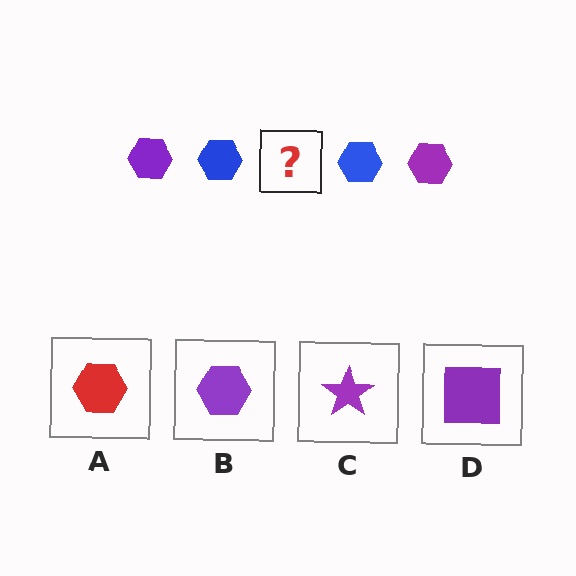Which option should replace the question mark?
Option B.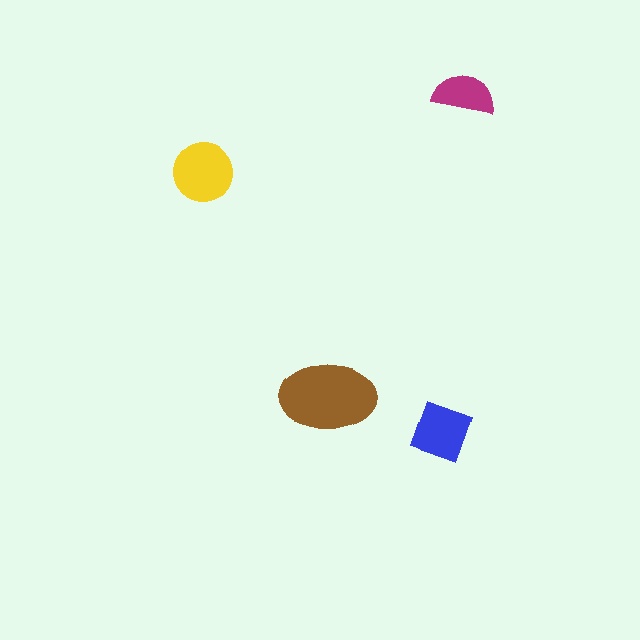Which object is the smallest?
The magenta semicircle.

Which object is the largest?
The brown ellipse.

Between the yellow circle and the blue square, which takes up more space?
The yellow circle.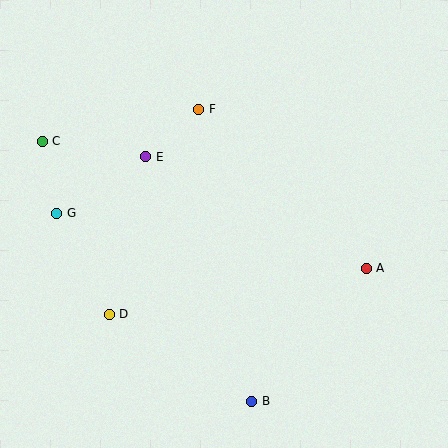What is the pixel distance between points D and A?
The distance between D and A is 261 pixels.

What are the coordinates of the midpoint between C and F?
The midpoint between C and F is at (120, 125).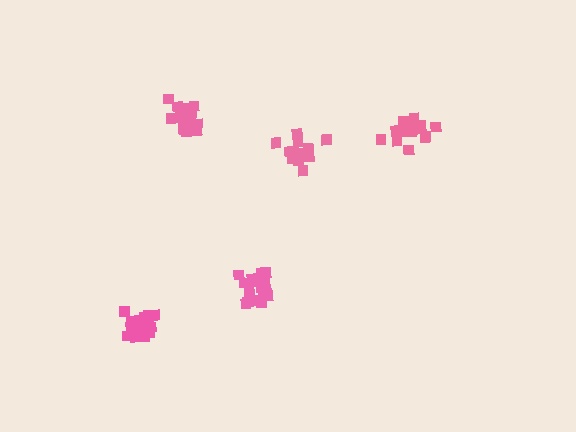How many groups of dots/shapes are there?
There are 5 groups.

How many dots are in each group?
Group 1: 18 dots, Group 2: 18 dots, Group 3: 17 dots, Group 4: 21 dots, Group 5: 19 dots (93 total).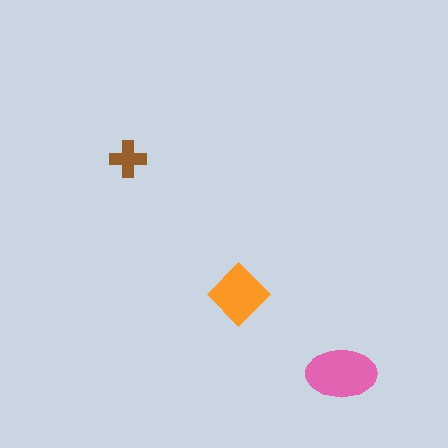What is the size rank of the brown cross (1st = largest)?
3rd.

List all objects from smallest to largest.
The brown cross, the orange diamond, the pink ellipse.